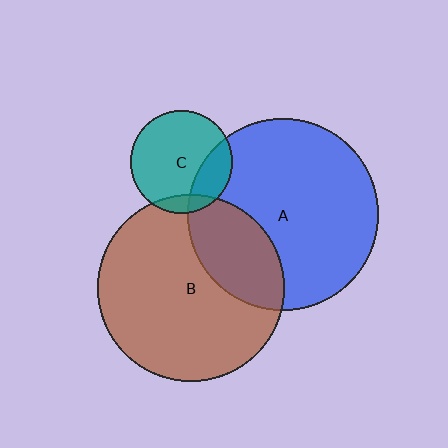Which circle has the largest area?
Circle A (blue).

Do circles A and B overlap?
Yes.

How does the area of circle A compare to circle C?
Approximately 3.5 times.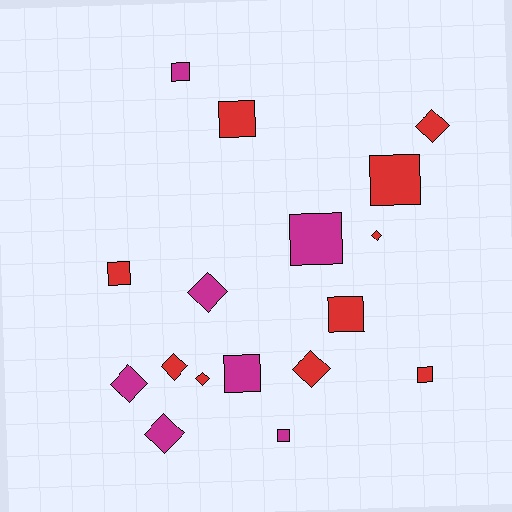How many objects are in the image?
There are 17 objects.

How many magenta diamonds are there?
There are 3 magenta diamonds.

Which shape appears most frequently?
Square, with 9 objects.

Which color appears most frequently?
Red, with 10 objects.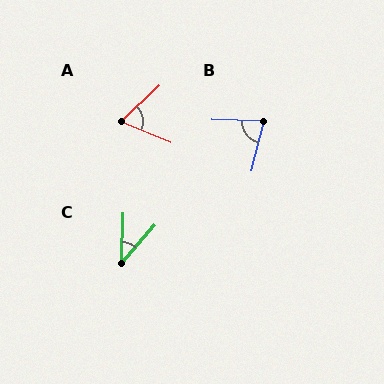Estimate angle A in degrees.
Approximately 66 degrees.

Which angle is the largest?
B, at approximately 78 degrees.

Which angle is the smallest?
C, at approximately 40 degrees.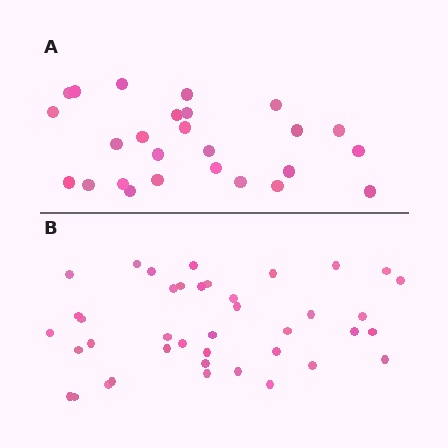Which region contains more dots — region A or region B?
Region B (the bottom region) has more dots.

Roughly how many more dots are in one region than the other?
Region B has approximately 15 more dots than region A.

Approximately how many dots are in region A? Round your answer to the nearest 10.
About 30 dots. (The exact count is 26, which rounds to 30.)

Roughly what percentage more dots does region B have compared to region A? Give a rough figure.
About 55% more.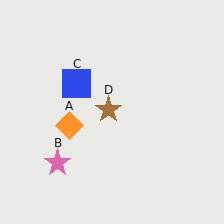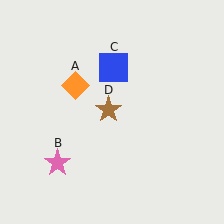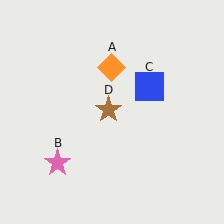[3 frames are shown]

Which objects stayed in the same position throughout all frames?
Pink star (object B) and brown star (object D) remained stationary.